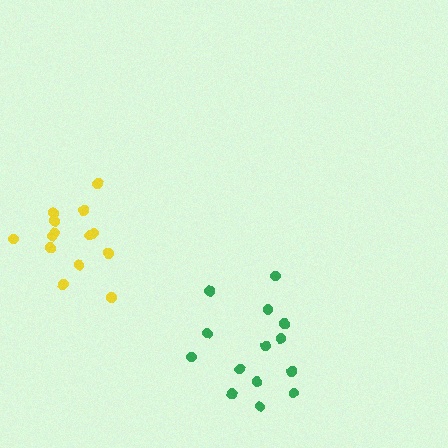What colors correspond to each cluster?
The clusters are colored: green, yellow.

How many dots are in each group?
Group 1: 14 dots, Group 2: 14 dots (28 total).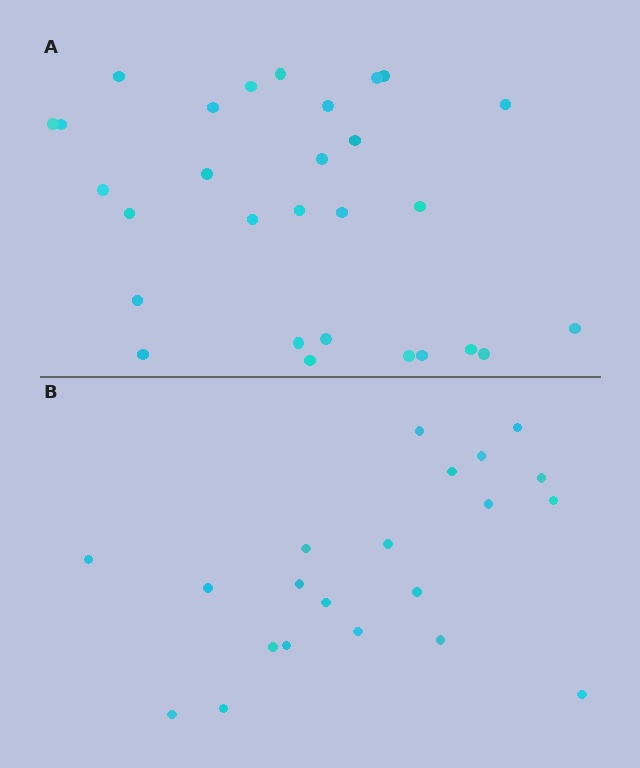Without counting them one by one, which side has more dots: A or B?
Region A (the top region) has more dots.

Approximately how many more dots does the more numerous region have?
Region A has roughly 8 or so more dots than region B.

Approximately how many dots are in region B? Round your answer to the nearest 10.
About 20 dots. (The exact count is 21, which rounds to 20.)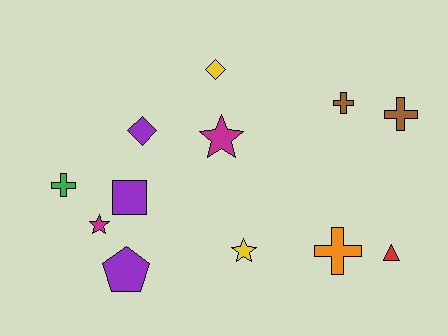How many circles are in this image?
There are no circles.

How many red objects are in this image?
There is 1 red object.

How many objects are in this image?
There are 12 objects.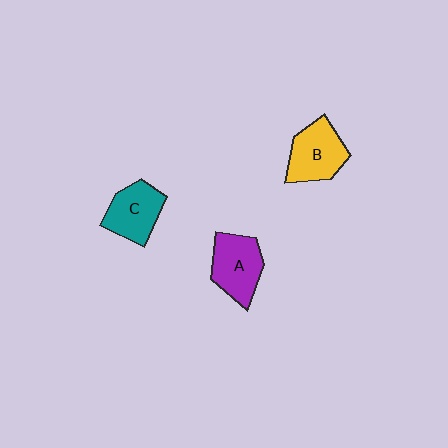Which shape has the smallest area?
Shape C (teal).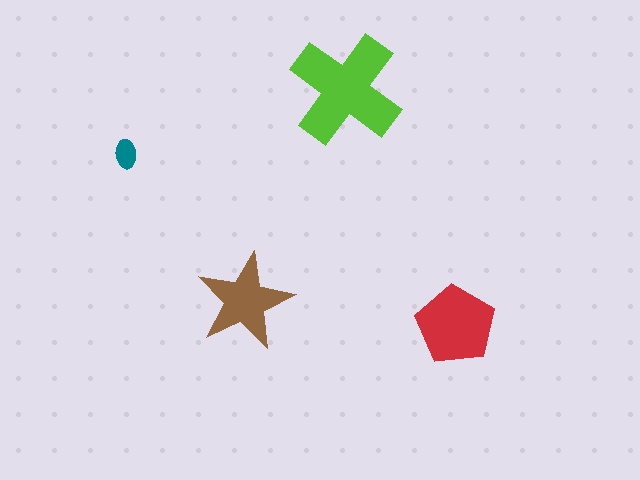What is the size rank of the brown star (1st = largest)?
3rd.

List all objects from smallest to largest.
The teal ellipse, the brown star, the red pentagon, the lime cross.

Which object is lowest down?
The red pentagon is bottommost.